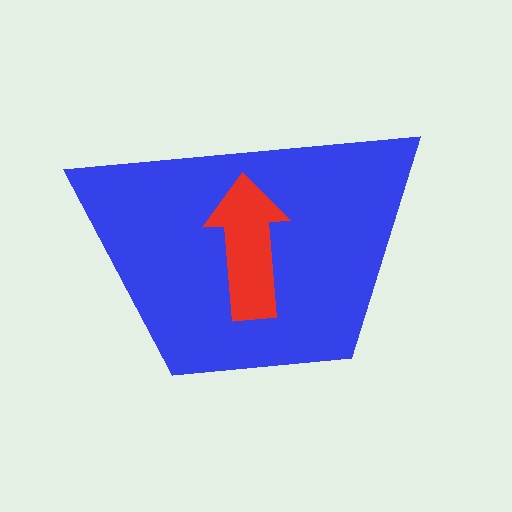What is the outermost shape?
The blue trapezoid.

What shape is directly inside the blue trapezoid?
The red arrow.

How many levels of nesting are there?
2.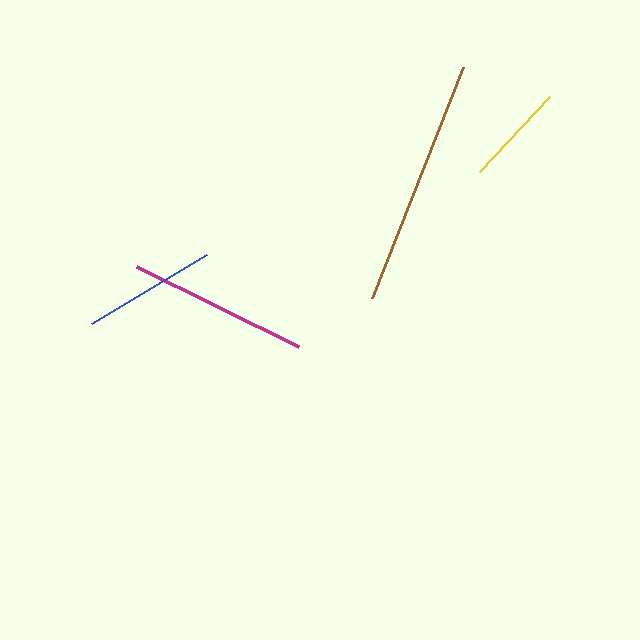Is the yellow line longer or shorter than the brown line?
The brown line is longer than the yellow line.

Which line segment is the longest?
The brown line is the longest at approximately 248 pixels.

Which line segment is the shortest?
The yellow line is the shortest at approximately 102 pixels.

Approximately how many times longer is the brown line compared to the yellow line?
The brown line is approximately 2.4 times the length of the yellow line.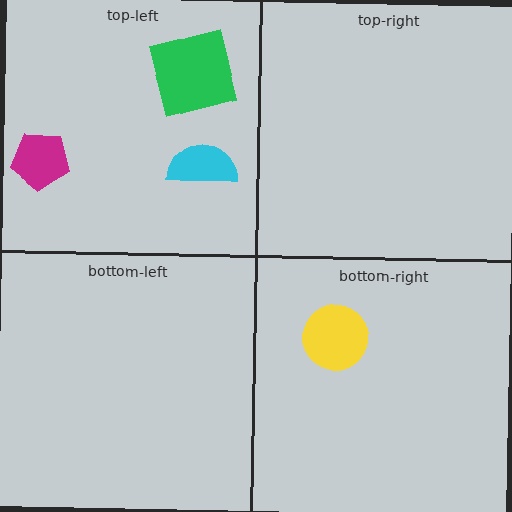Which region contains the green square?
The top-left region.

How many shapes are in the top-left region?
3.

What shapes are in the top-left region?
The magenta pentagon, the green square, the cyan semicircle.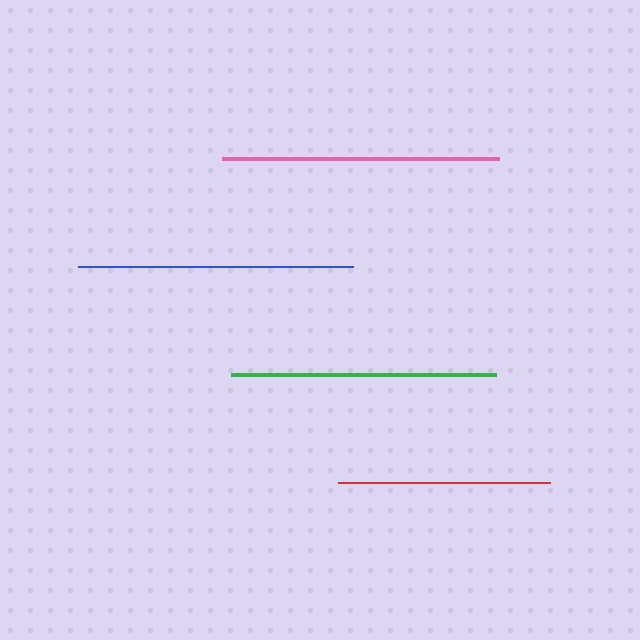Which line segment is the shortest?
The red line is the shortest at approximately 212 pixels.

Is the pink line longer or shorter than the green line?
The pink line is longer than the green line.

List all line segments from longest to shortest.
From longest to shortest: pink, blue, green, red.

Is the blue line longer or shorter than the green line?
The blue line is longer than the green line.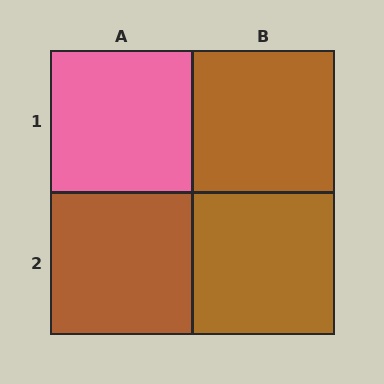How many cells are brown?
3 cells are brown.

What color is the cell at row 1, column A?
Pink.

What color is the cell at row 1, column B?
Brown.